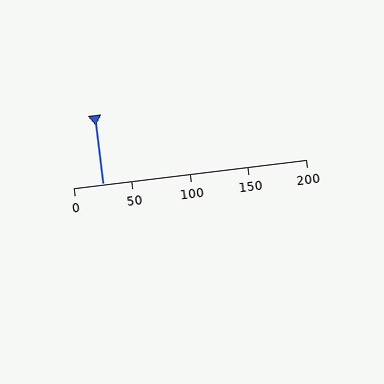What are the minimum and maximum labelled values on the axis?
The axis runs from 0 to 200.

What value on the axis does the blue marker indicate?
The marker indicates approximately 25.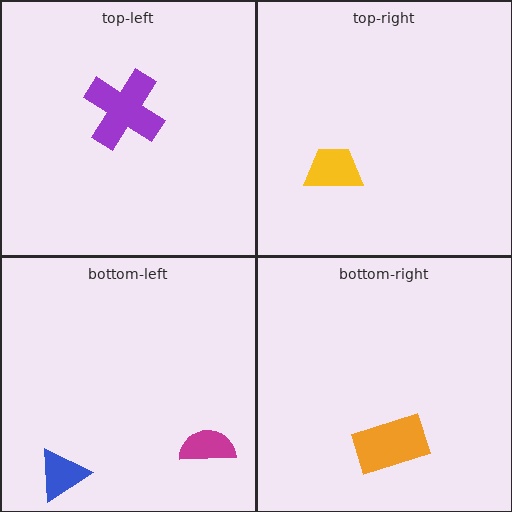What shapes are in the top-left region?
The purple cross.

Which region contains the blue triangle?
The bottom-left region.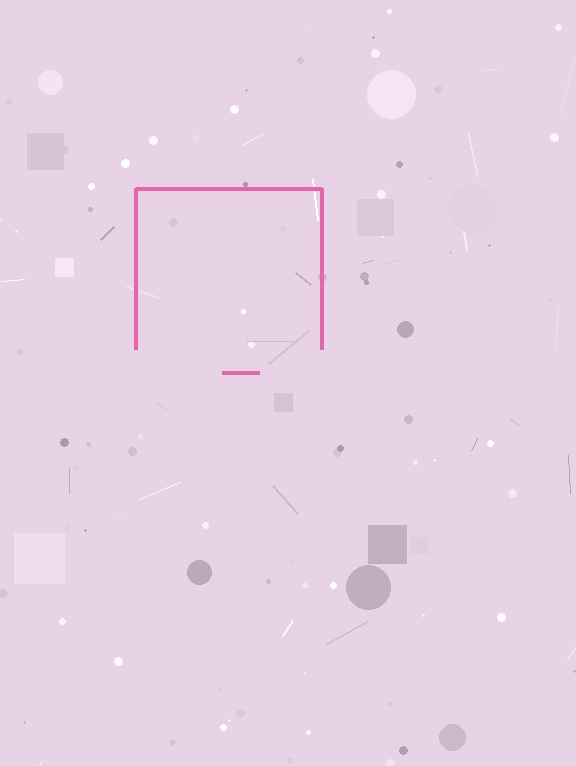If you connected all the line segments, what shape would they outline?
They would outline a square.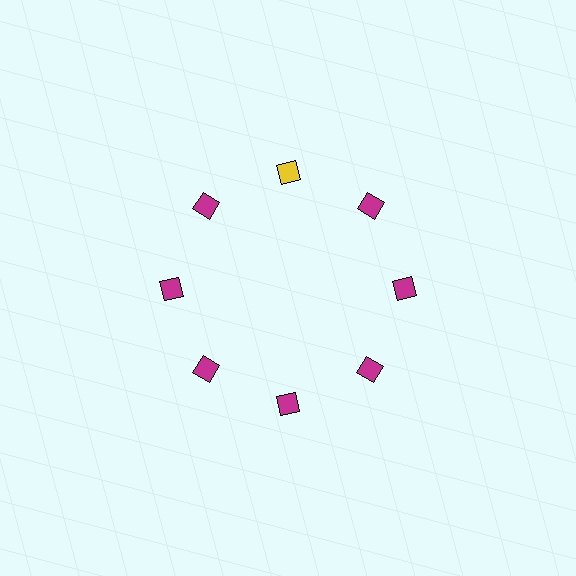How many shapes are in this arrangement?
There are 8 shapes arranged in a ring pattern.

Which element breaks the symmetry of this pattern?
The yellow diamond at roughly the 12 o'clock position breaks the symmetry. All other shapes are magenta diamonds.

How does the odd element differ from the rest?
It has a different color: yellow instead of magenta.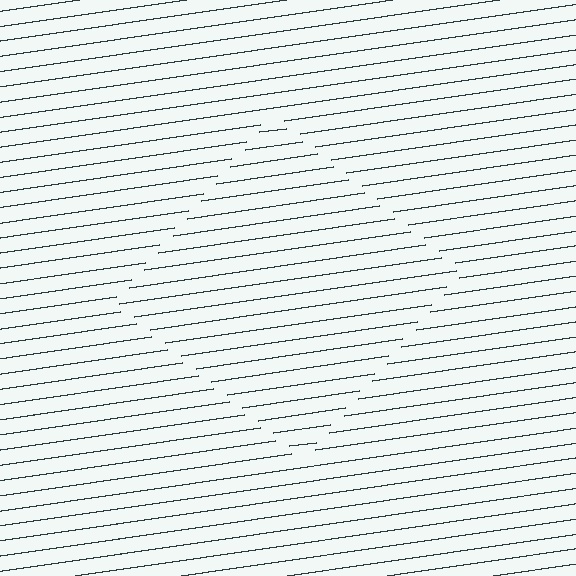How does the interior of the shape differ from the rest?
The interior of the shape contains the same grating, shifted by half a period — the contour is defined by the phase discontinuity where line-ends from the inner and outer gratings abut.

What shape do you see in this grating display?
An illusory square. The interior of the shape contains the same grating, shifted by half a period — the contour is defined by the phase discontinuity where line-ends from the inner and outer gratings abut.